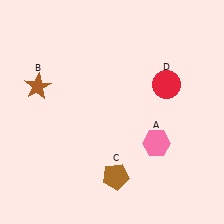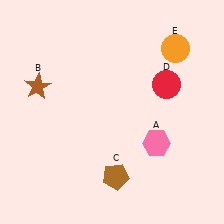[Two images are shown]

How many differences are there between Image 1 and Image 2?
There is 1 difference between the two images.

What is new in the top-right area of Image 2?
An orange circle (E) was added in the top-right area of Image 2.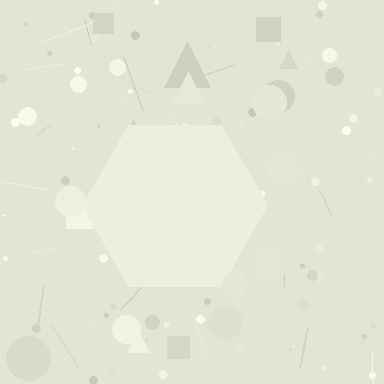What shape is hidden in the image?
A hexagon is hidden in the image.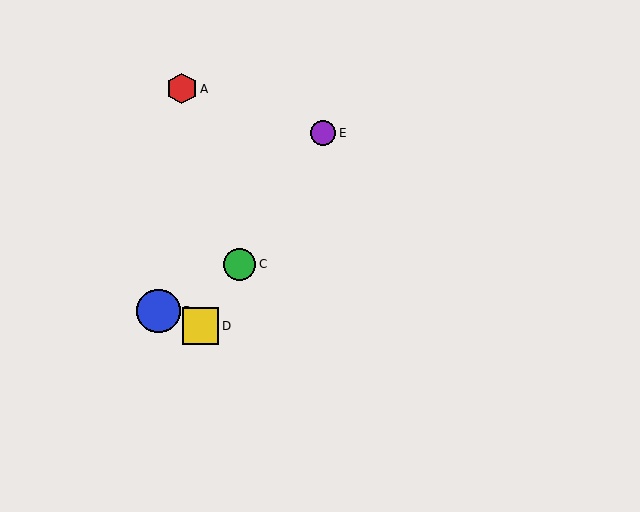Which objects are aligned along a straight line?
Objects C, D, E are aligned along a straight line.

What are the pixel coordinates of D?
Object D is at (200, 326).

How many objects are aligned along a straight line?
3 objects (C, D, E) are aligned along a straight line.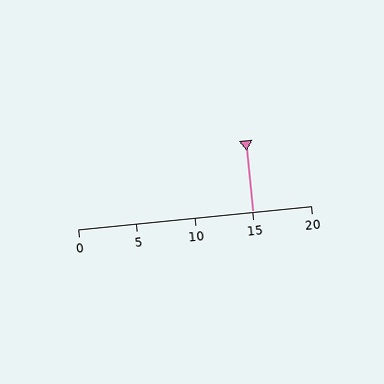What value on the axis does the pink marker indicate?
The marker indicates approximately 15.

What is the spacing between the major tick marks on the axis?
The major ticks are spaced 5 apart.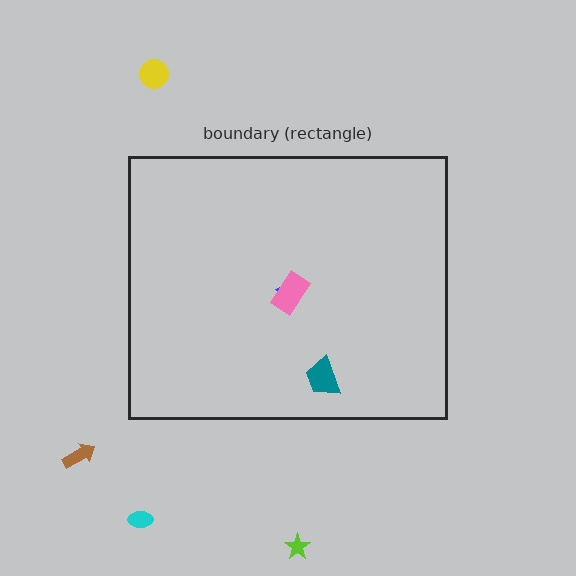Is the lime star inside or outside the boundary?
Outside.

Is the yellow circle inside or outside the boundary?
Outside.